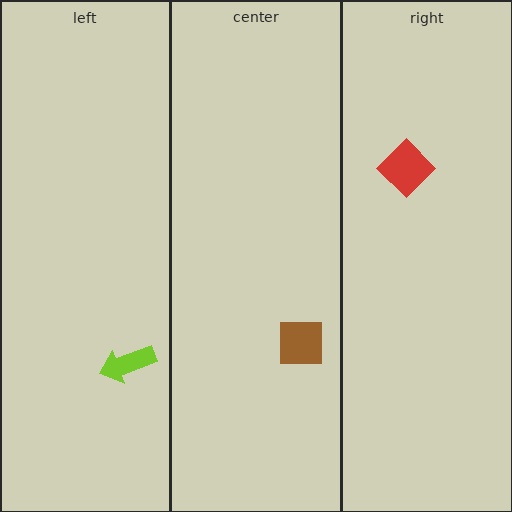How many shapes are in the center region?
1.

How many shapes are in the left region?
1.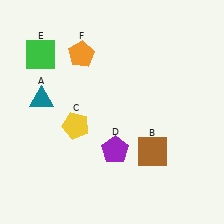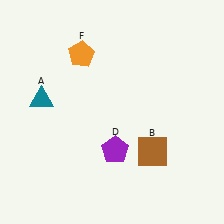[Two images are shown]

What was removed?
The yellow pentagon (C), the green square (E) were removed in Image 2.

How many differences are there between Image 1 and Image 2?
There are 2 differences between the two images.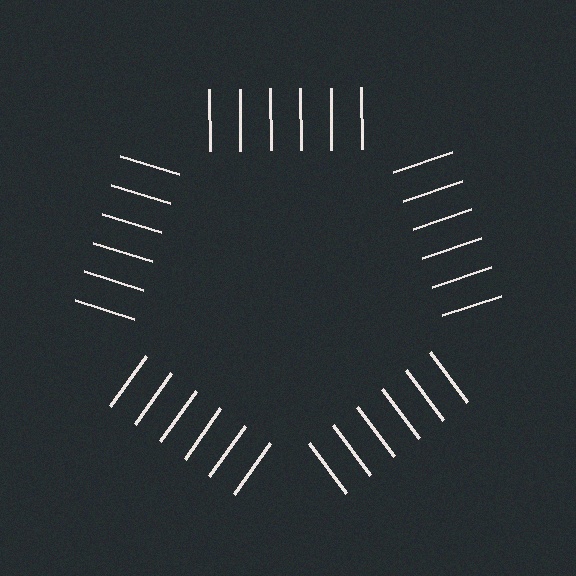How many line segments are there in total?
30 — 6 along each of the 5 edges.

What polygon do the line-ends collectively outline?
An illusory pentagon — the line segments terminate on its edges but no continuous stroke is drawn.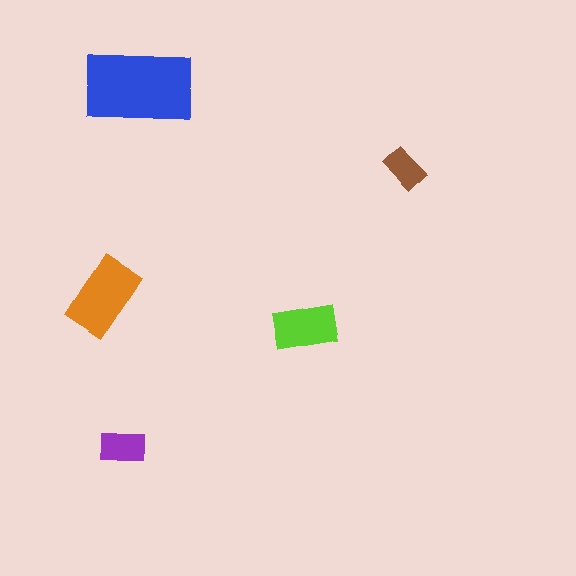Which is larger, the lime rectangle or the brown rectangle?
The lime one.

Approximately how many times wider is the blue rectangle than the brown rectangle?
About 2.5 times wider.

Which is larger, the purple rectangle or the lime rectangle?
The lime one.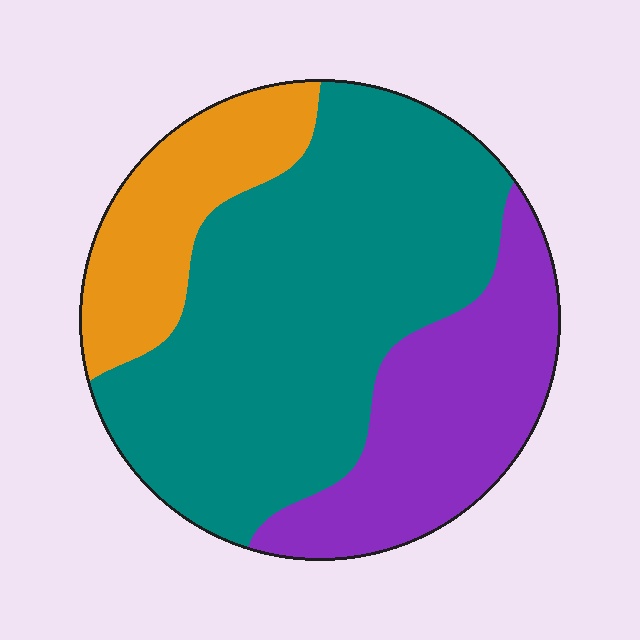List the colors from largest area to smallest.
From largest to smallest: teal, purple, orange.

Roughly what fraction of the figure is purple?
Purple takes up between a quarter and a half of the figure.